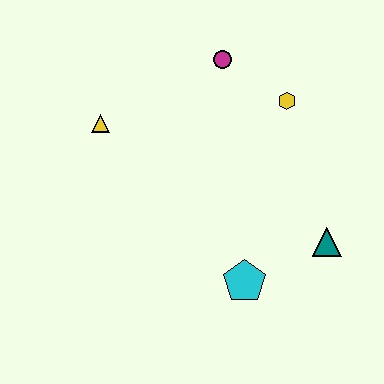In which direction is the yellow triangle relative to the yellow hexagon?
The yellow triangle is to the left of the yellow hexagon.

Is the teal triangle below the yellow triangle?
Yes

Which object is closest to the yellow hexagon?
The magenta circle is closest to the yellow hexagon.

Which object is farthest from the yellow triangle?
The teal triangle is farthest from the yellow triangle.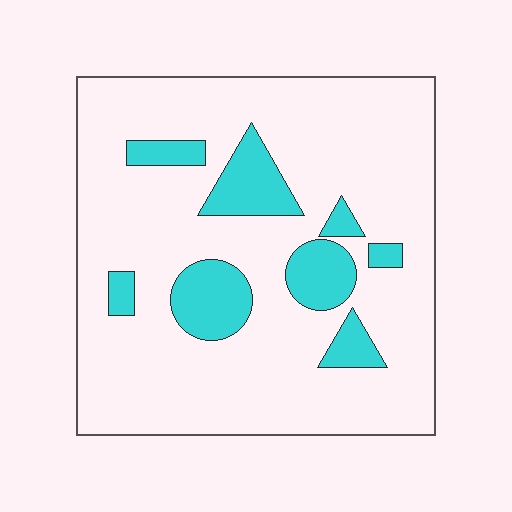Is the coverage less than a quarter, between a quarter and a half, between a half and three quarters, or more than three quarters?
Less than a quarter.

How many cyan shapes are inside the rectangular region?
8.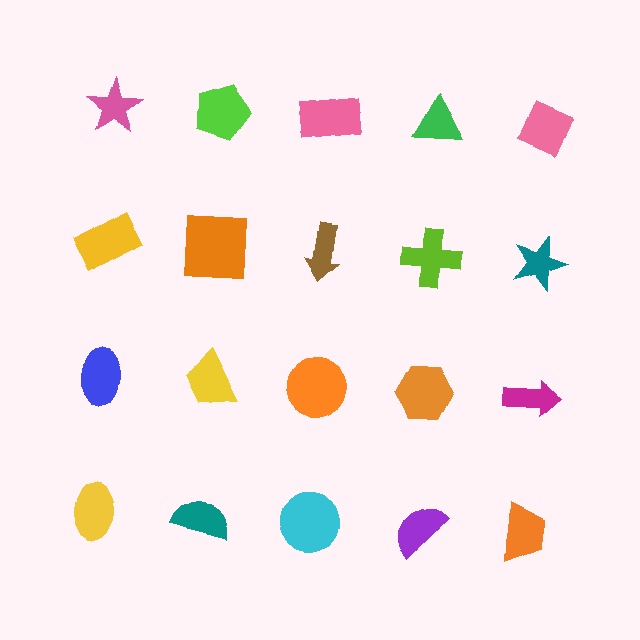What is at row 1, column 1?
A pink star.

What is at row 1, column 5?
A pink diamond.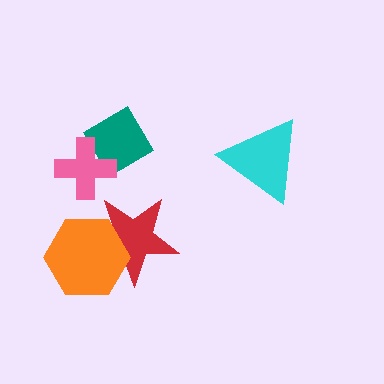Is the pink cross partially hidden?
No, no other shape covers it.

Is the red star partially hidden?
Yes, it is partially covered by another shape.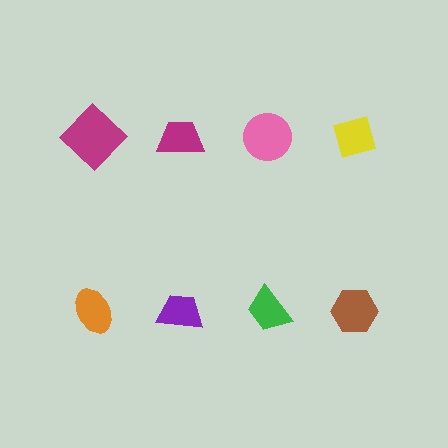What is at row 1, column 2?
A magenta trapezoid.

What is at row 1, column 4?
A yellow diamond.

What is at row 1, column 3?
A pink circle.